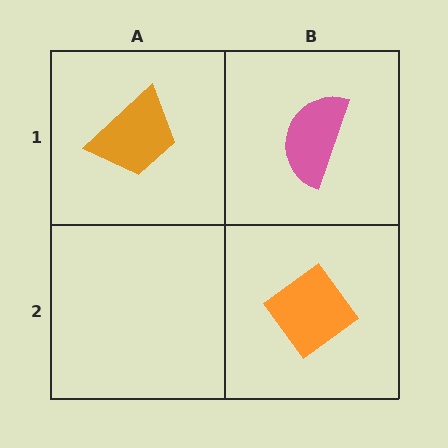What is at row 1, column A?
An orange trapezoid.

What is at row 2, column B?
An orange diamond.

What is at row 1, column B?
A pink semicircle.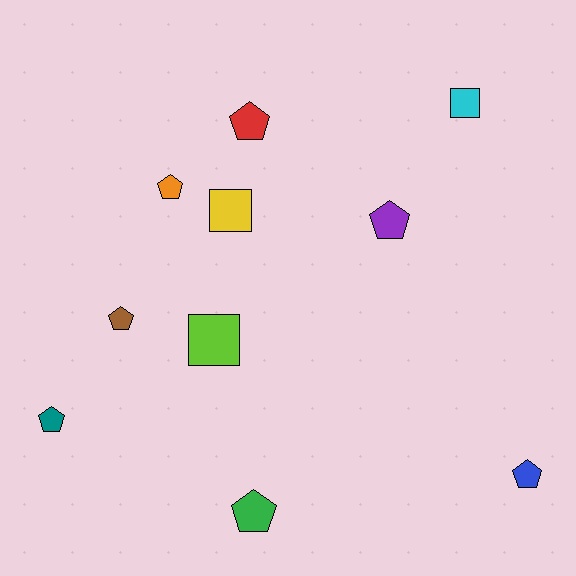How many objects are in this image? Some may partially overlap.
There are 10 objects.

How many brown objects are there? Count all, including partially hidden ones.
There is 1 brown object.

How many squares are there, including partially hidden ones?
There are 3 squares.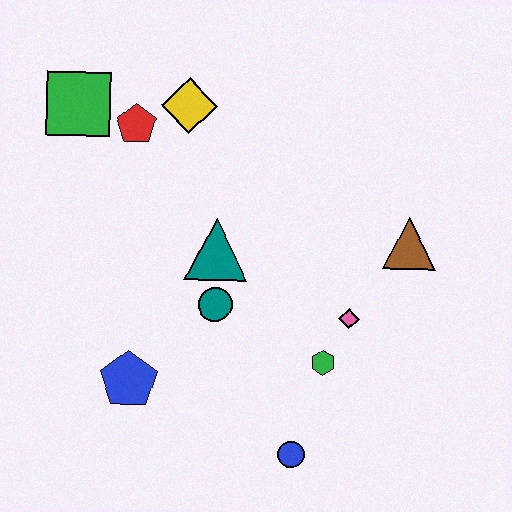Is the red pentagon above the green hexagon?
Yes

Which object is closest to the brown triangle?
The pink diamond is closest to the brown triangle.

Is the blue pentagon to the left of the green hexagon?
Yes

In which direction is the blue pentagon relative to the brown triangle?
The blue pentagon is to the left of the brown triangle.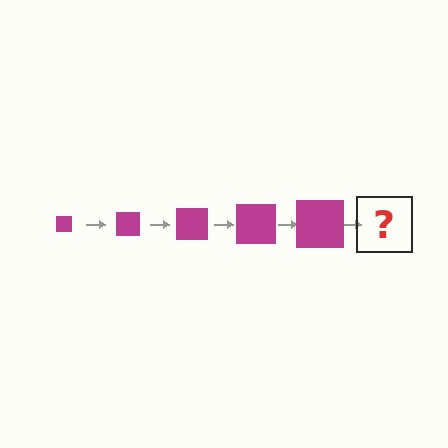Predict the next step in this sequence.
The next step is a magenta square, larger than the previous one.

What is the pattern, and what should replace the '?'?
The pattern is that the square gets progressively larger each step. The '?' should be a magenta square, larger than the previous one.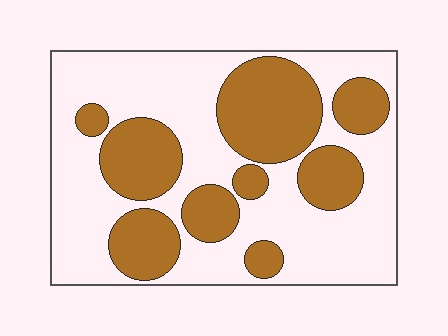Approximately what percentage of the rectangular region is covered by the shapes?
Approximately 40%.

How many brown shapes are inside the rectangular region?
9.